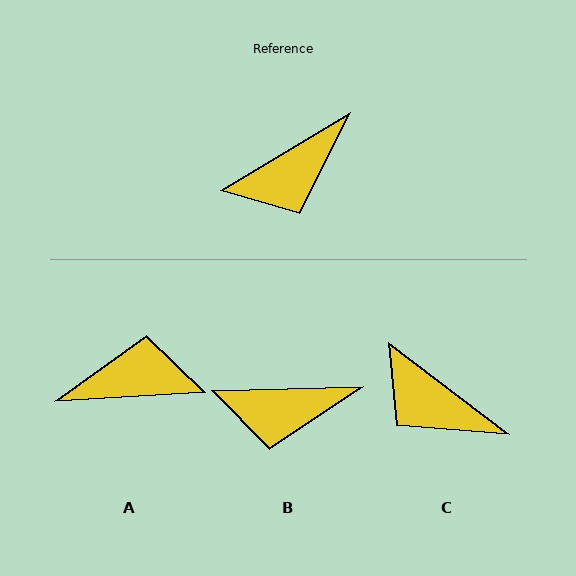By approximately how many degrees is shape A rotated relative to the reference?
Approximately 152 degrees counter-clockwise.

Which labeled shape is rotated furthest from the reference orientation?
A, about 152 degrees away.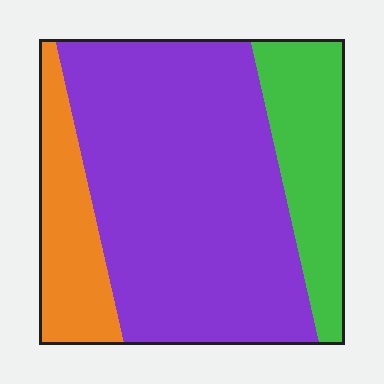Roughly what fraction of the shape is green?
Green covers around 20% of the shape.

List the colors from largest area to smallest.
From largest to smallest: purple, green, orange.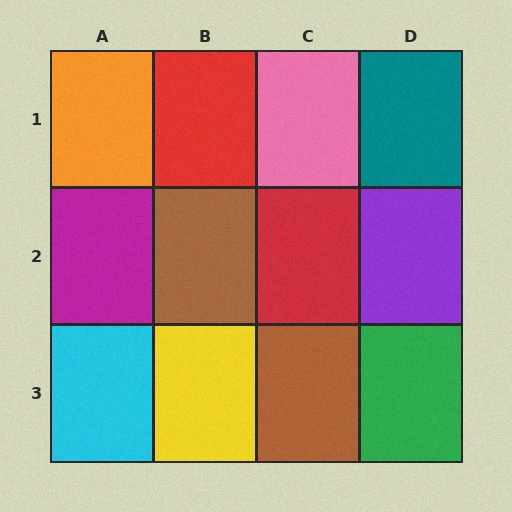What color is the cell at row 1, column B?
Red.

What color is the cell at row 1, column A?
Orange.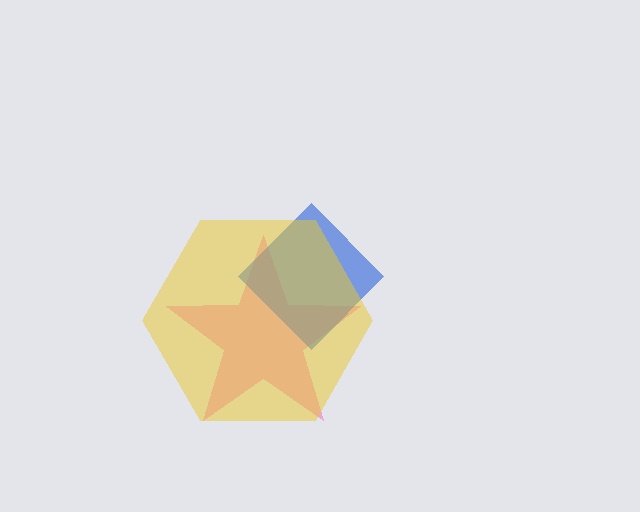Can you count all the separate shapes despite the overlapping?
Yes, there are 3 separate shapes.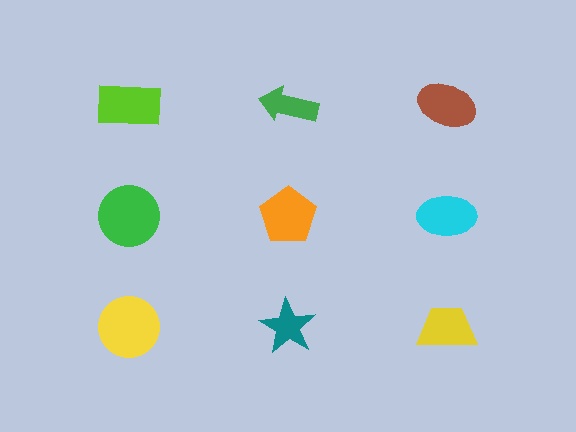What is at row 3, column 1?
A yellow circle.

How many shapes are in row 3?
3 shapes.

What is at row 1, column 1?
A lime rectangle.